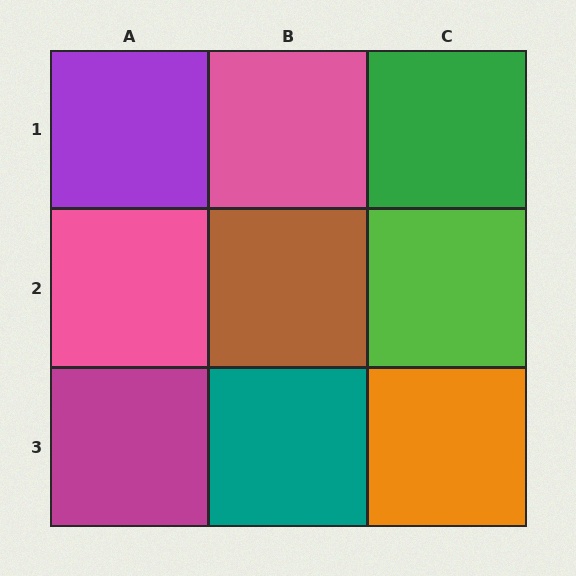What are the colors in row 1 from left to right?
Purple, pink, green.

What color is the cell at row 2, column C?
Lime.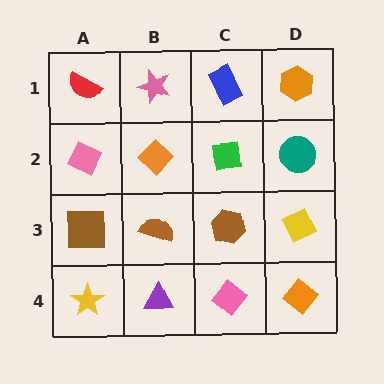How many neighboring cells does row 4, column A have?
2.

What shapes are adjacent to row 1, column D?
A teal circle (row 2, column D), a blue rectangle (row 1, column C).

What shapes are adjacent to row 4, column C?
A brown hexagon (row 3, column C), a purple triangle (row 4, column B), an orange diamond (row 4, column D).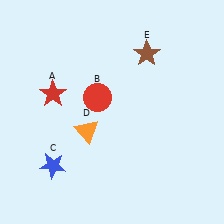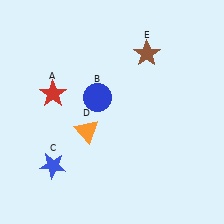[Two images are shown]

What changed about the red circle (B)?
In Image 1, B is red. In Image 2, it changed to blue.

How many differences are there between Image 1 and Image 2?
There is 1 difference between the two images.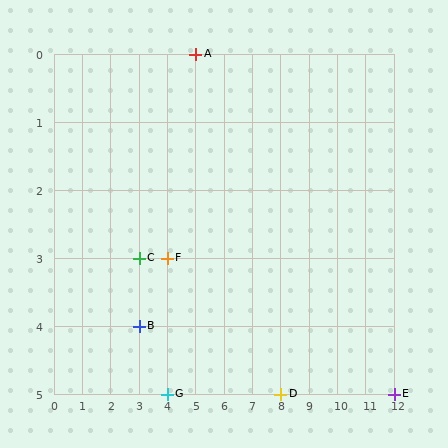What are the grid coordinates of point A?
Point A is at grid coordinates (5, 0).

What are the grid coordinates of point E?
Point E is at grid coordinates (12, 5).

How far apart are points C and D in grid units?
Points C and D are 5 columns and 2 rows apart (about 5.4 grid units diagonally).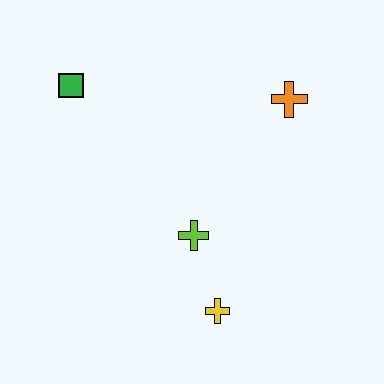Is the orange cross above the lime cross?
Yes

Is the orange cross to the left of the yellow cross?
No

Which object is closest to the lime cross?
The yellow cross is closest to the lime cross.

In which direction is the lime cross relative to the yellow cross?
The lime cross is above the yellow cross.